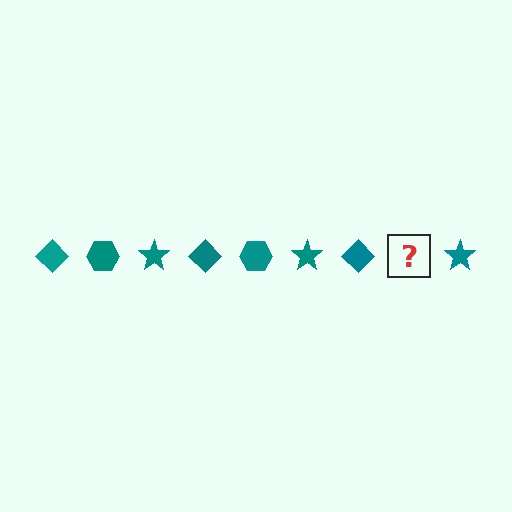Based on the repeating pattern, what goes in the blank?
The blank should be a teal hexagon.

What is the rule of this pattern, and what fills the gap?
The rule is that the pattern cycles through diamond, hexagon, star shapes in teal. The gap should be filled with a teal hexagon.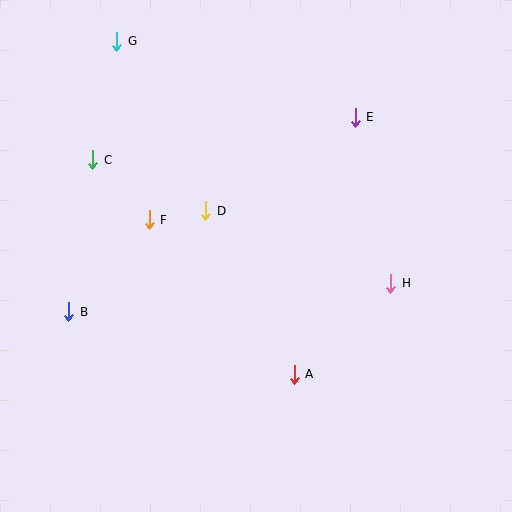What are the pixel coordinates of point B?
Point B is at (69, 312).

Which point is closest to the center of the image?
Point D at (206, 211) is closest to the center.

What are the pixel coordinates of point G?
Point G is at (117, 41).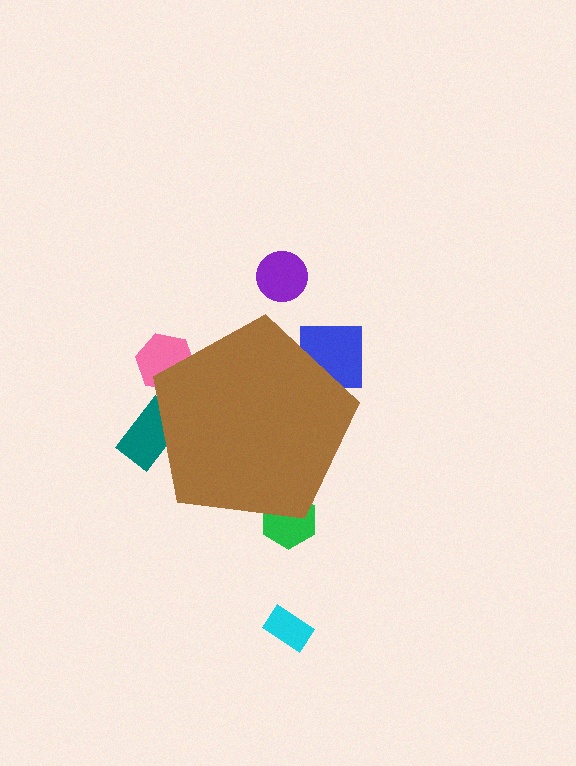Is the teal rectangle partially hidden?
Yes, the teal rectangle is partially hidden behind the brown pentagon.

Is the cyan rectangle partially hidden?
No, the cyan rectangle is fully visible.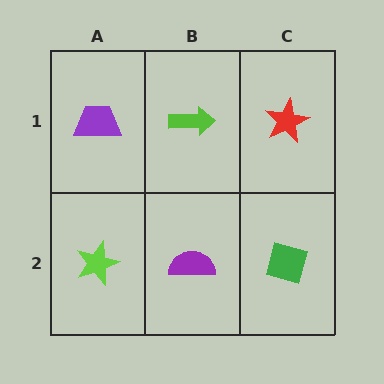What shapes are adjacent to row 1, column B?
A purple semicircle (row 2, column B), a purple trapezoid (row 1, column A), a red star (row 1, column C).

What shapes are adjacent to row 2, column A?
A purple trapezoid (row 1, column A), a purple semicircle (row 2, column B).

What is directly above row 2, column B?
A lime arrow.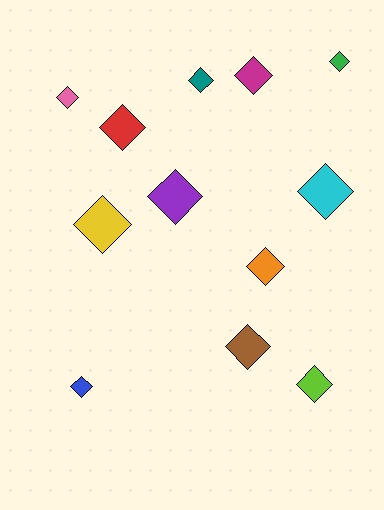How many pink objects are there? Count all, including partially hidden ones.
There is 1 pink object.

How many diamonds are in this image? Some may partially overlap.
There are 12 diamonds.